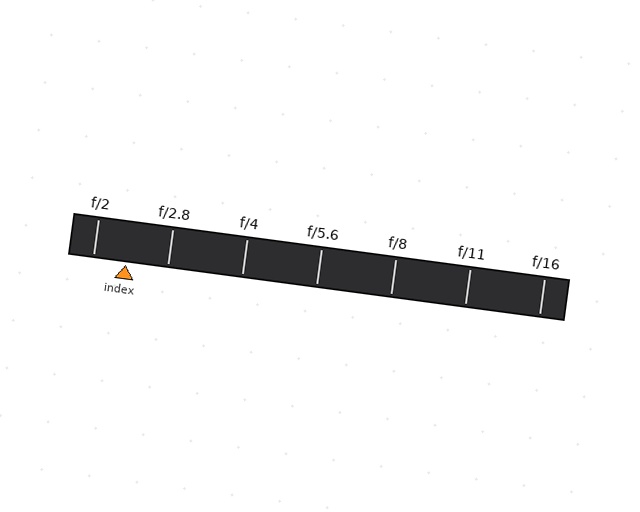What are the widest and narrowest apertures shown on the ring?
The widest aperture shown is f/2 and the narrowest is f/16.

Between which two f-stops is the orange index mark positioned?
The index mark is between f/2 and f/2.8.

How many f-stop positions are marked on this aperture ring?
There are 7 f-stop positions marked.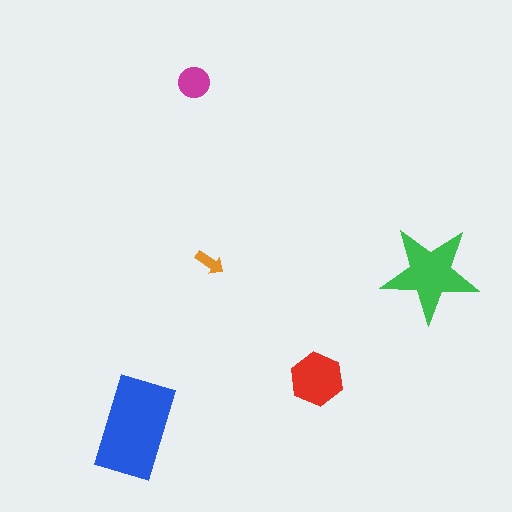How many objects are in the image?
There are 5 objects in the image.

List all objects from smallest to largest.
The orange arrow, the magenta circle, the red hexagon, the green star, the blue rectangle.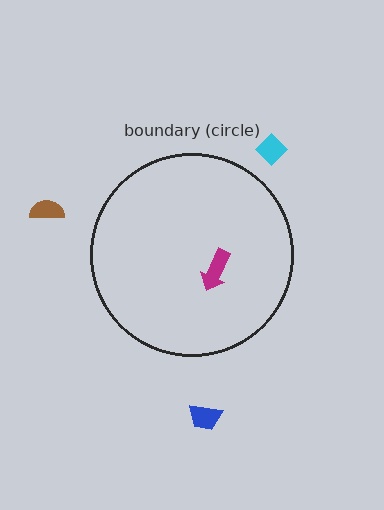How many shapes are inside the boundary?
1 inside, 3 outside.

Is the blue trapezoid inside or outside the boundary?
Outside.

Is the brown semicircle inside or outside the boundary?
Outside.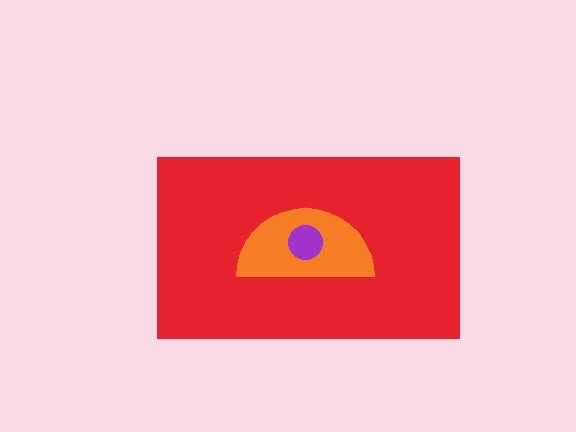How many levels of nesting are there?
3.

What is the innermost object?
The purple circle.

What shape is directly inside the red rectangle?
The orange semicircle.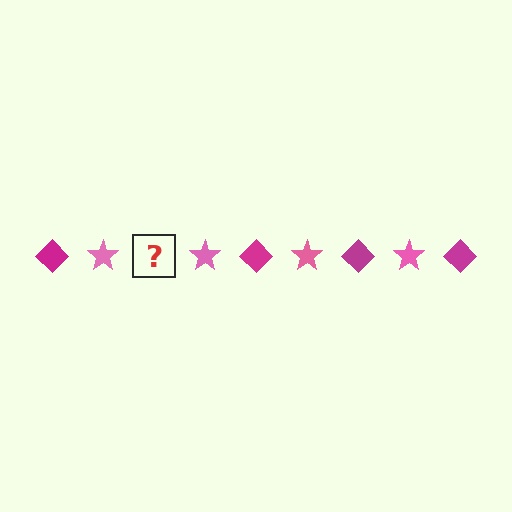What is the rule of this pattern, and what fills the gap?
The rule is that the pattern alternates between magenta diamond and pink star. The gap should be filled with a magenta diamond.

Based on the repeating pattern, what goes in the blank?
The blank should be a magenta diamond.